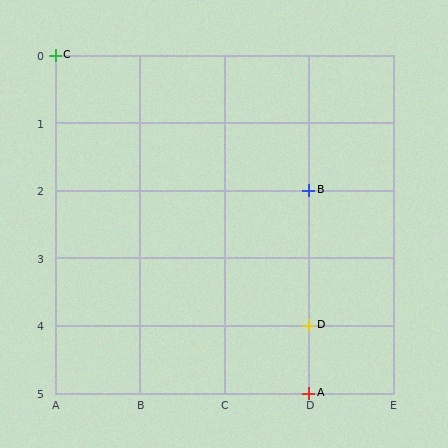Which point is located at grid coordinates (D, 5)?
Point A is at (D, 5).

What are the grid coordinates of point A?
Point A is at grid coordinates (D, 5).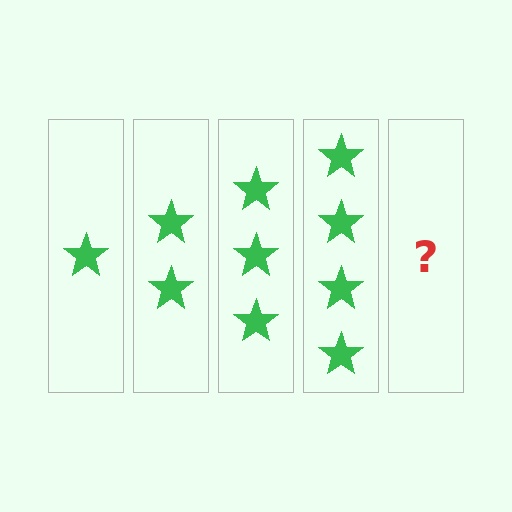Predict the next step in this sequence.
The next step is 5 stars.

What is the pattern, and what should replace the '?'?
The pattern is that each step adds one more star. The '?' should be 5 stars.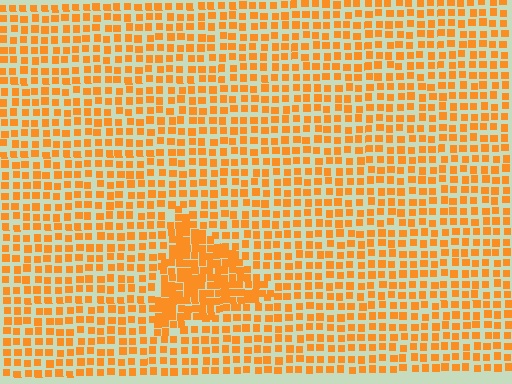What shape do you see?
I see a triangle.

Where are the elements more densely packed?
The elements are more densely packed inside the triangle boundary.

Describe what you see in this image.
The image contains small orange elements arranged at two different densities. A triangle-shaped region is visible where the elements are more densely packed than the surrounding area.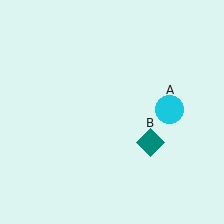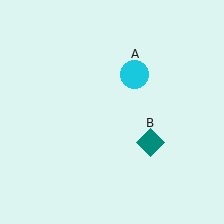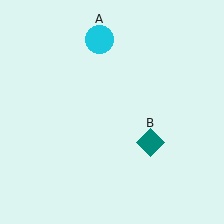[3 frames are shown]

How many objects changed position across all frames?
1 object changed position: cyan circle (object A).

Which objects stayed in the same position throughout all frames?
Teal diamond (object B) remained stationary.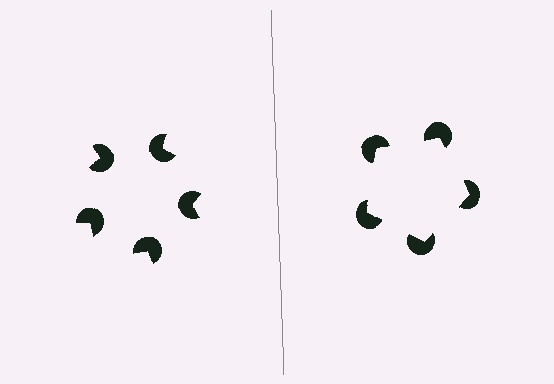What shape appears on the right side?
An illusory pentagon.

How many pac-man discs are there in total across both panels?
10 — 5 on each side.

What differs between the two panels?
The pac-man discs are positioned identically on both sides; only the wedge orientations differ. On the right they align to a pentagon; on the left they are misaligned.